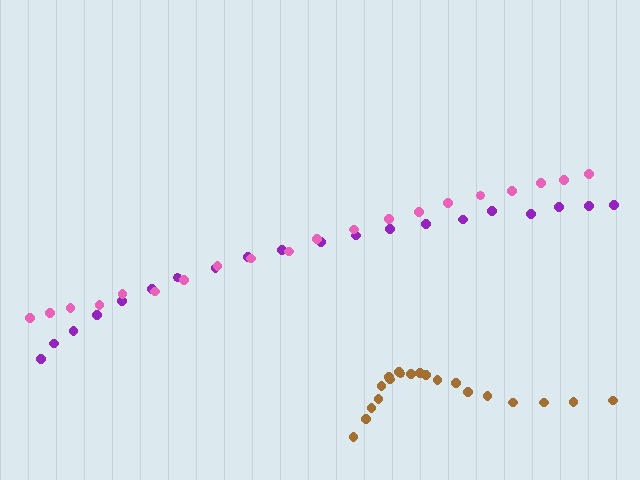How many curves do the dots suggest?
There are 3 distinct paths.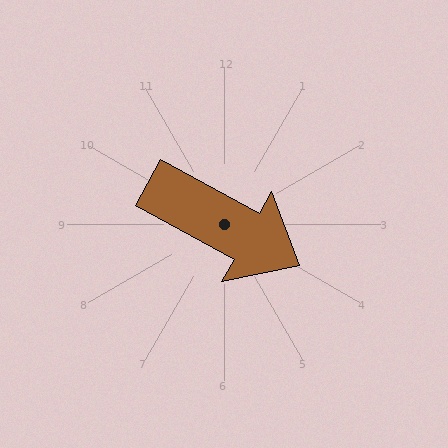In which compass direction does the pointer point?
Southeast.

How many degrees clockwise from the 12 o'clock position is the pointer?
Approximately 119 degrees.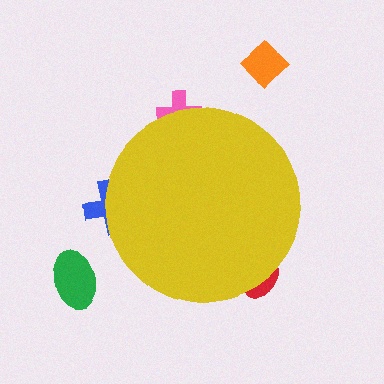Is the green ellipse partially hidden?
No, the green ellipse is fully visible.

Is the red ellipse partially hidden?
Yes, the red ellipse is partially hidden behind the yellow circle.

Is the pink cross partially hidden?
Yes, the pink cross is partially hidden behind the yellow circle.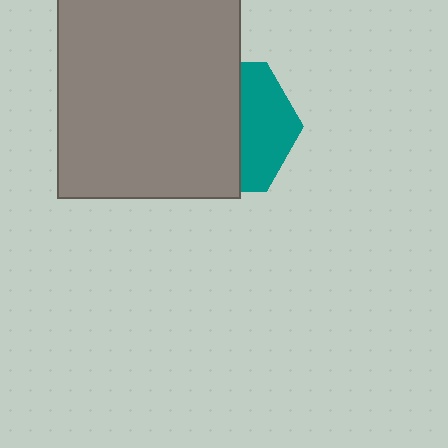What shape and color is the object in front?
The object in front is a gray rectangle.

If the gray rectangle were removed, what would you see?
You would see the complete teal hexagon.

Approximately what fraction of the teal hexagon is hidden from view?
Roughly 61% of the teal hexagon is hidden behind the gray rectangle.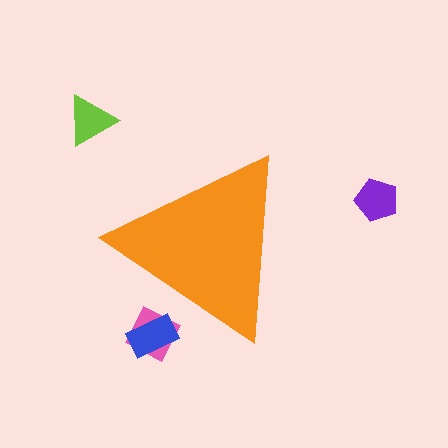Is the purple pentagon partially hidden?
No, the purple pentagon is fully visible.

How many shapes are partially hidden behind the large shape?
2 shapes are partially hidden.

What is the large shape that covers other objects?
An orange triangle.